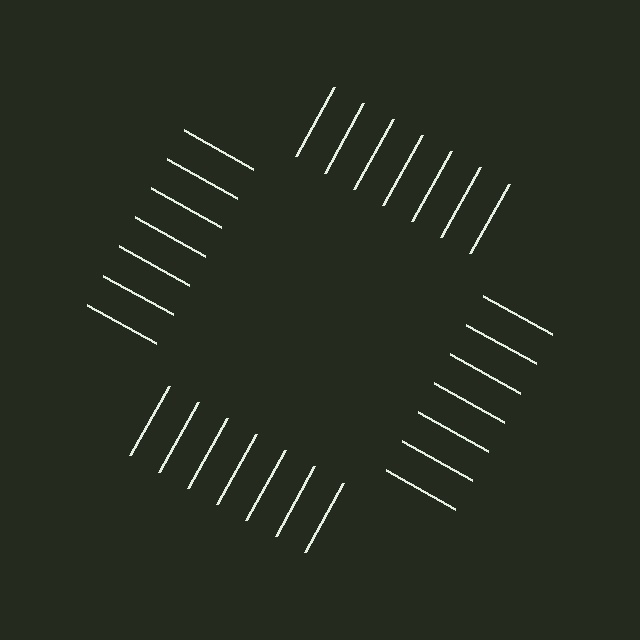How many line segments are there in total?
28 — 7 along each of the 4 edges.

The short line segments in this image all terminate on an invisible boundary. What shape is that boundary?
An illusory square — the line segments terminate on its edges but no continuous stroke is drawn.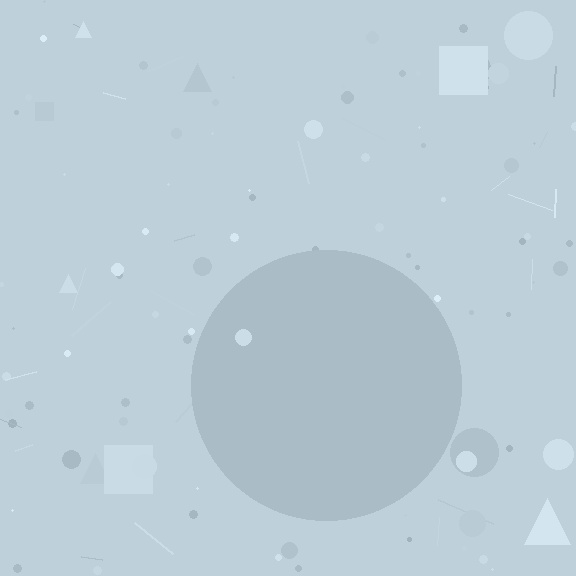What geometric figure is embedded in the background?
A circle is embedded in the background.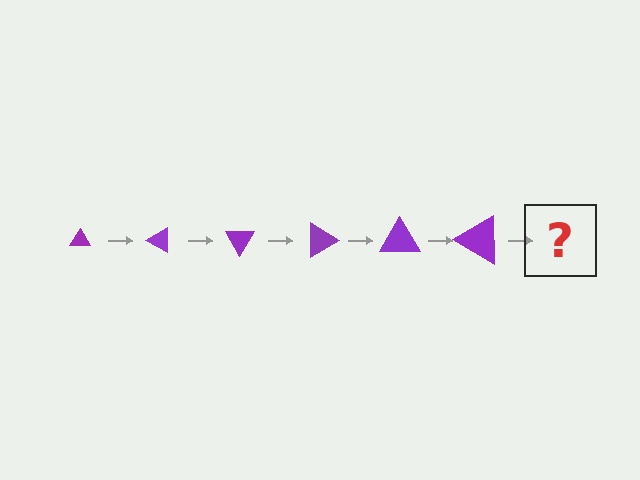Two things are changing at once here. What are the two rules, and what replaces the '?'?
The two rules are that the triangle grows larger each step and it rotates 30 degrees each step. The '?' should be a triangle, larger than the previous one and rotated 180 degrees from the start.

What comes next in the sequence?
The next element should be a triangle, larger than the previous one and rotated 180 degrees from the start.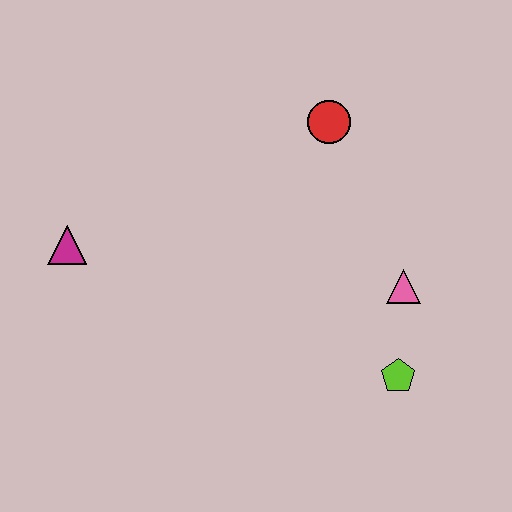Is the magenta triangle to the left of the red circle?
Yes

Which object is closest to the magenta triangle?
The red circle is closest to the magenta triangle.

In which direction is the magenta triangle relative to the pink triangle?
The magenta triangle is to the left of the pink triangle.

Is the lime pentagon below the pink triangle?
Yes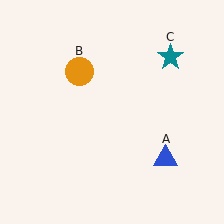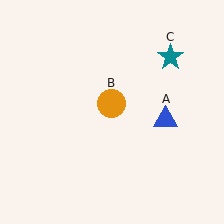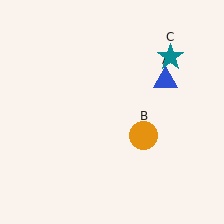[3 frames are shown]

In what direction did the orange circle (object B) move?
The orange circle (object B) moved down and to the right.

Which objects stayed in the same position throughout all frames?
Teal star (object C) remained stationary.